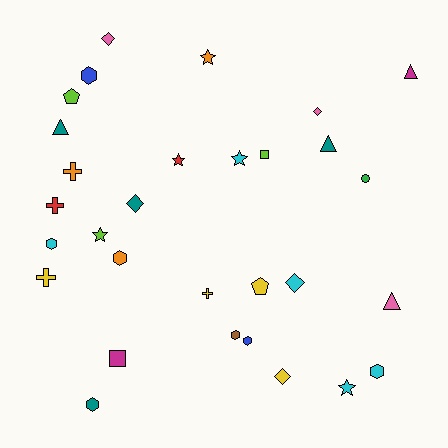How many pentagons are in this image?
There are 2 pentagons.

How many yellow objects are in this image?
There are 4 yellow objects.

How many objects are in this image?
There are 30 objects.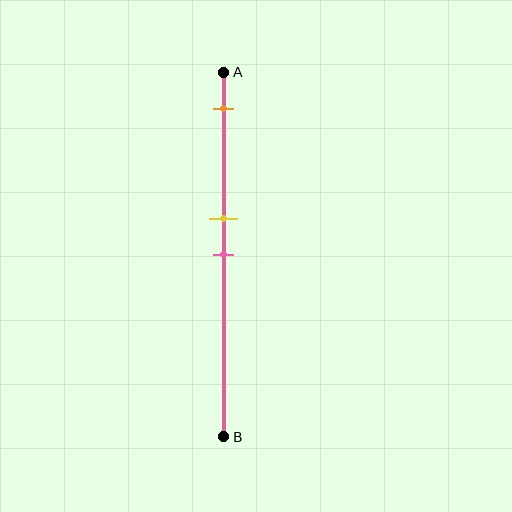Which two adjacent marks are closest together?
The yellow and pink marks are the closest adjacent pair.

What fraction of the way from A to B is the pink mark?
The pink mark is approximately 50% (0.5) of the way from A to B.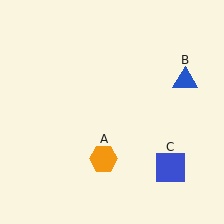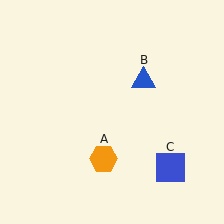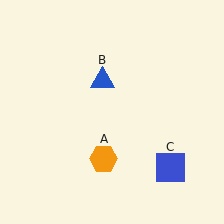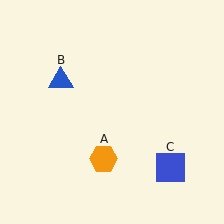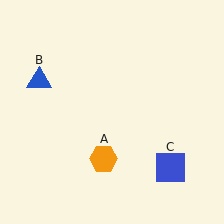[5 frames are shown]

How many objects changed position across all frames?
1 object changed position: blue triangle (object B).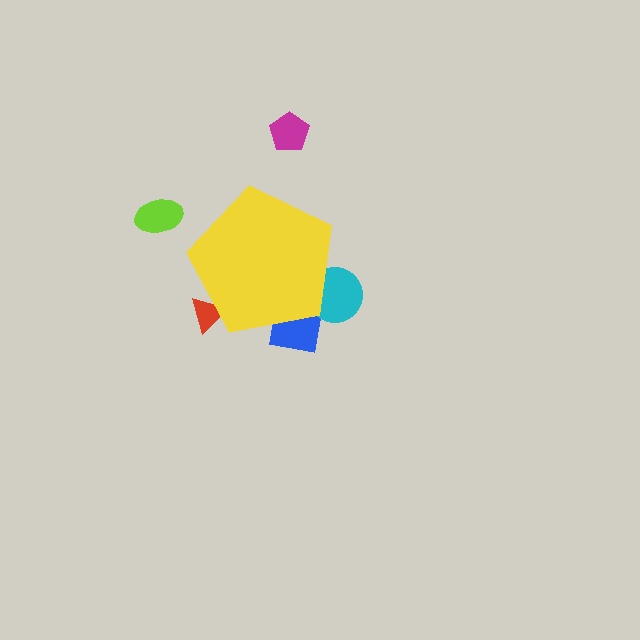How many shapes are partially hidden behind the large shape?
3 shapes are partially hidden.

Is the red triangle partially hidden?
Yes, the red triangle is partially hidden behind the yellow pentagon.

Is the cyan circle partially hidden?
Yes, the cyan circle is partially hidden behind the yellow pentagon.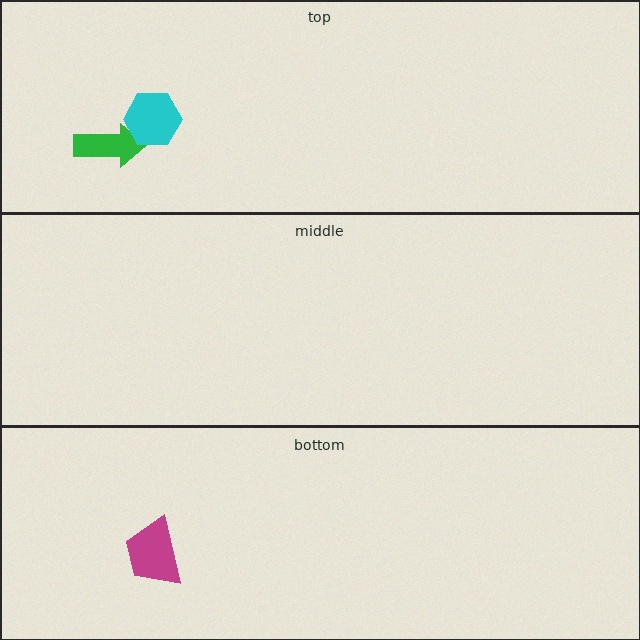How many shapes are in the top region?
2.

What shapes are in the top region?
The green arrow, the cyan hexagon.